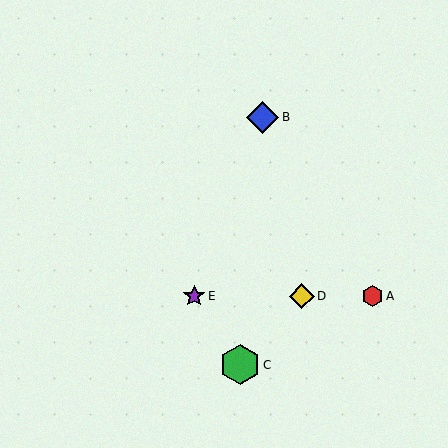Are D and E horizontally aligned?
Yes, both are at y≈296.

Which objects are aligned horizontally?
Objects A, D, E are aligned horizontally.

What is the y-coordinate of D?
Object D is at y≈296.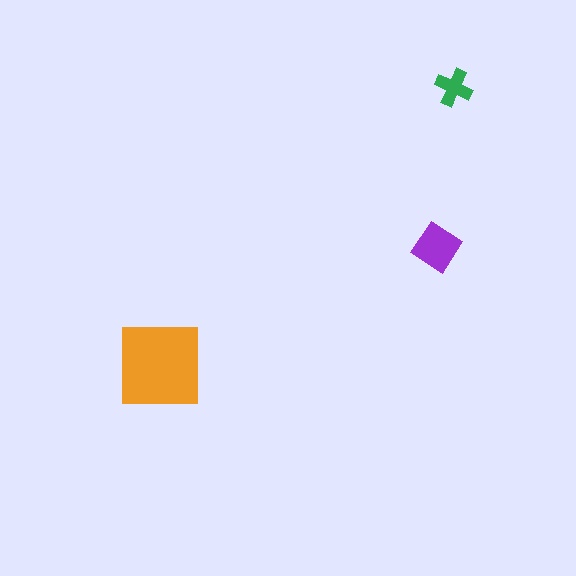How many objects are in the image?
There are 3 objects in the image.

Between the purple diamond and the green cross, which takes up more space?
The purple diamond.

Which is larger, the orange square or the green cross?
The orange square.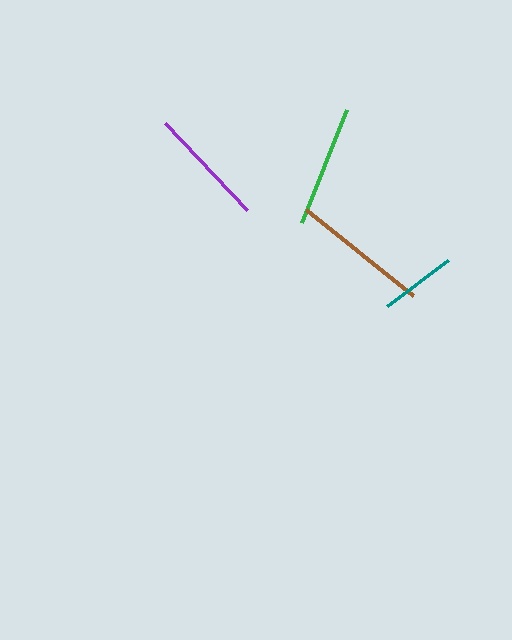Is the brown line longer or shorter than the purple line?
The brown line is longer than the purple line.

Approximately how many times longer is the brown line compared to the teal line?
The brown line is approximately 1.8 times the length of the teal line.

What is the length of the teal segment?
The teal segment is approximately 77 pixels long.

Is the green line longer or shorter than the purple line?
The green line is longer than the purple line.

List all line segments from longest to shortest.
From longest to shortest: brown, green, purple, teal.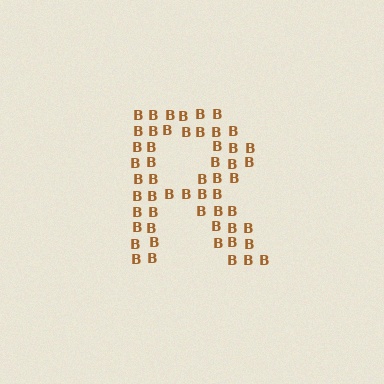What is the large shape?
The large shape is the letter R.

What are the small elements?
The small elements are letter B's.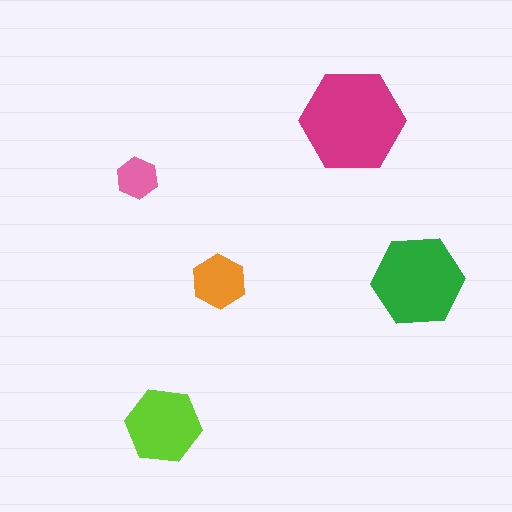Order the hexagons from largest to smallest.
the magenta one, the green one, the lime one, the orange one, the pink one.